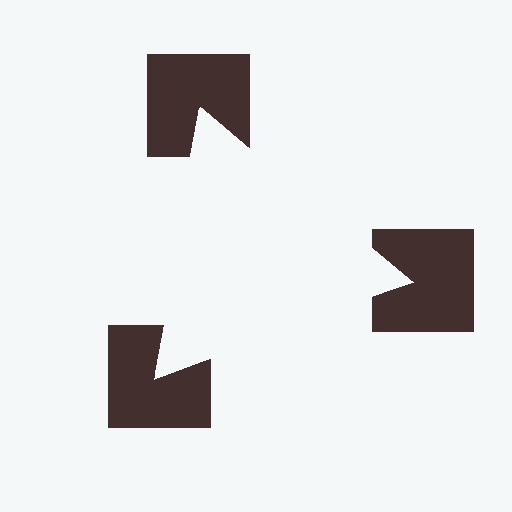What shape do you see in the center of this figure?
An illusory triangle — its edges are inferred from the aligned wedge cuts in the notched squares, not physically drawn.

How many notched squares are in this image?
There are 3 — one at each vertex of the illusory triangle.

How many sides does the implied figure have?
3 sides.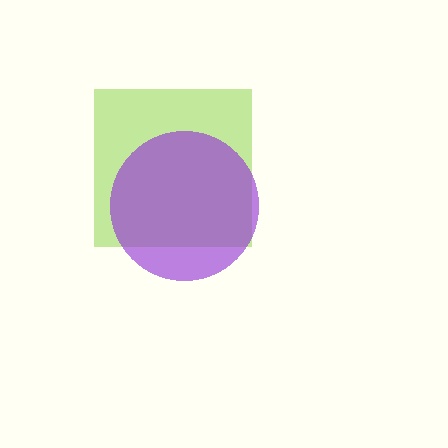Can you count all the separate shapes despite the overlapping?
Yes, there are 2 separate shapes.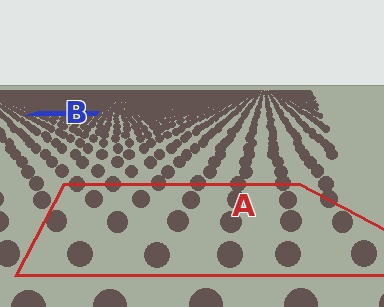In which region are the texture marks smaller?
The texture marks are smaller in region B, because it is farther away.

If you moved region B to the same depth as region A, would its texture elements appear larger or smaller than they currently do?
They would appear larger. At a closer depth, the same texture elements are projected at a bigger on-screen size.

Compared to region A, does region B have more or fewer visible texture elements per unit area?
Region B has more texture elements per unit area — they are packed more densely because it is farther away.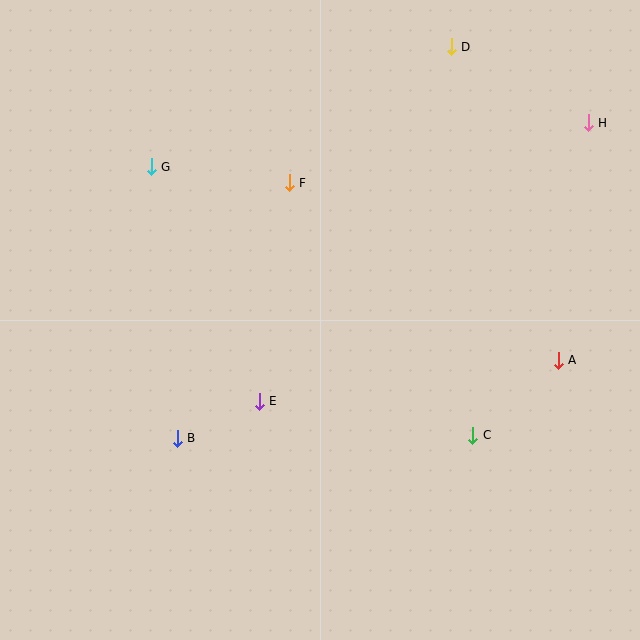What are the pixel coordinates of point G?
Point G is at (151, 167).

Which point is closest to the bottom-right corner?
Point C is closest to the bottom-right corner.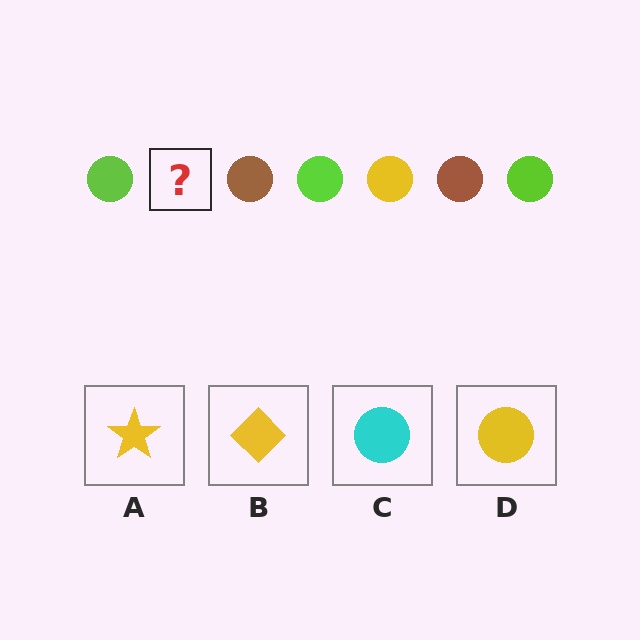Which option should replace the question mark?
Option D.